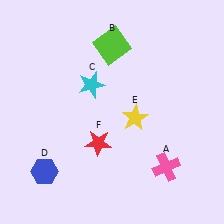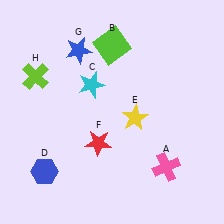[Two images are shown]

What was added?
A blue star (G), a lime cross (H) were added in Image 2.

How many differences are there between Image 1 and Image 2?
There are 2 differences between the two images.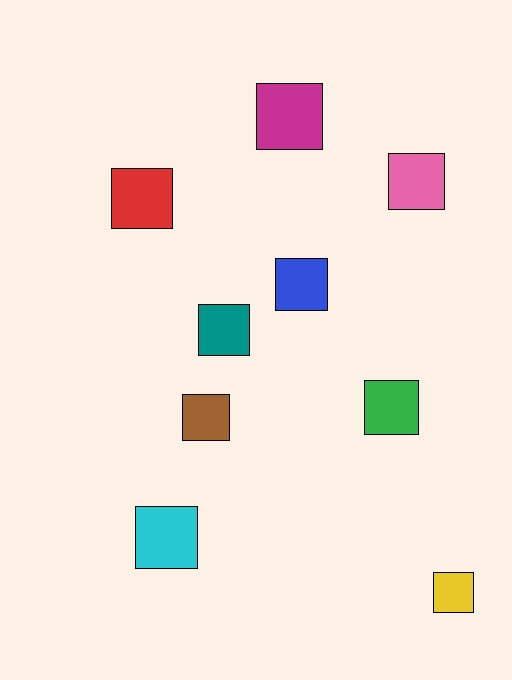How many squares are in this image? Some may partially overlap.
There are 9 squares.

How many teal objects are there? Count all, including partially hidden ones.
There is 1 teal object.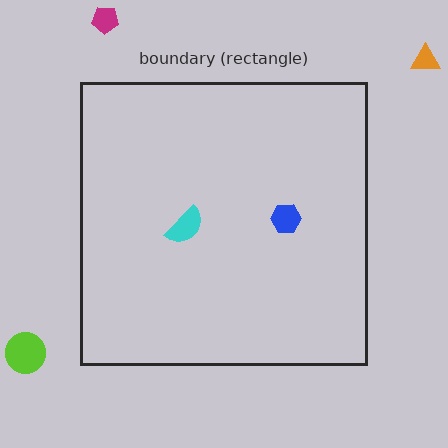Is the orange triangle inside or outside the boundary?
Outside.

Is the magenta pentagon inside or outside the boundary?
Outside.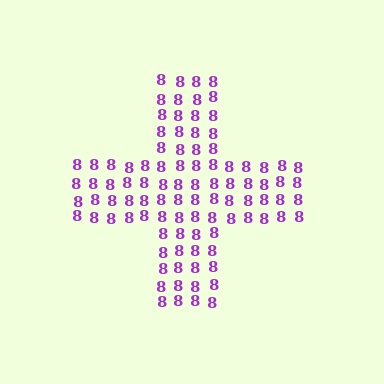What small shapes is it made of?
It is made of small digit 8's.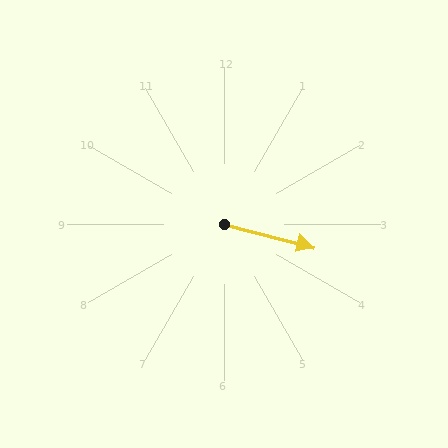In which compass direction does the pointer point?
East.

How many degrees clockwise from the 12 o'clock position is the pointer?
Approximately 104 degrees.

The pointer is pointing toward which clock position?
Roughly 3 o'clock.